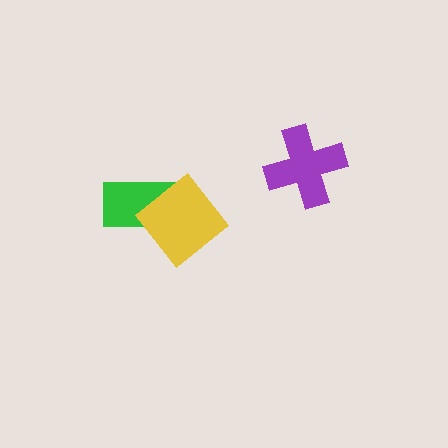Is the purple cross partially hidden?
No, no other shape covers it.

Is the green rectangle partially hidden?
Yes, it is partially covered by another shape.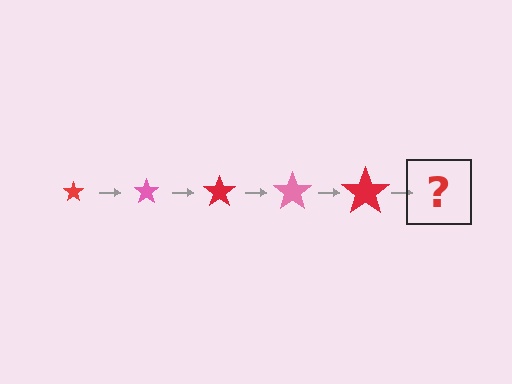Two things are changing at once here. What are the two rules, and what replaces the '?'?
The two rules are that the star grows larger each step and the color cycles through red and pink. The '?' should be a pink star, larger than the previous one.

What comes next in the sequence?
The next element should be a pink star, larger than the previous one.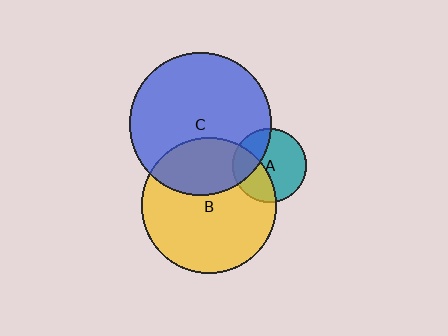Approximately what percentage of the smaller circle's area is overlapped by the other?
Approximately 30%.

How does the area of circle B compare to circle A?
Approximately 3.3 times.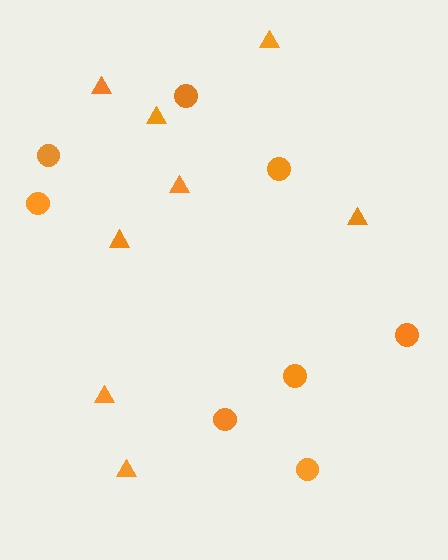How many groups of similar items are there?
There are 2 groups: one group of triangles (8) and one group of circles (8).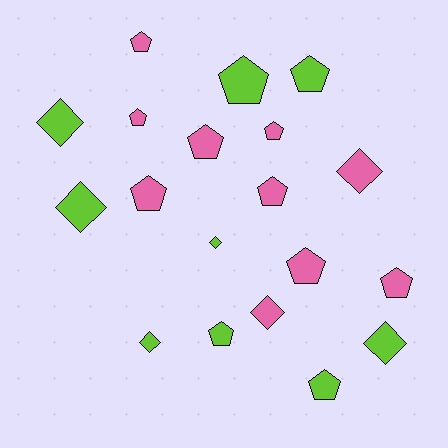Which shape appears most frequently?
Pentagon, with 12 objects.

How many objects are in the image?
There are 19 objects.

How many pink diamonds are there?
There are 2 pink diamonds.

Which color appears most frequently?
Pink, with 10 objects.